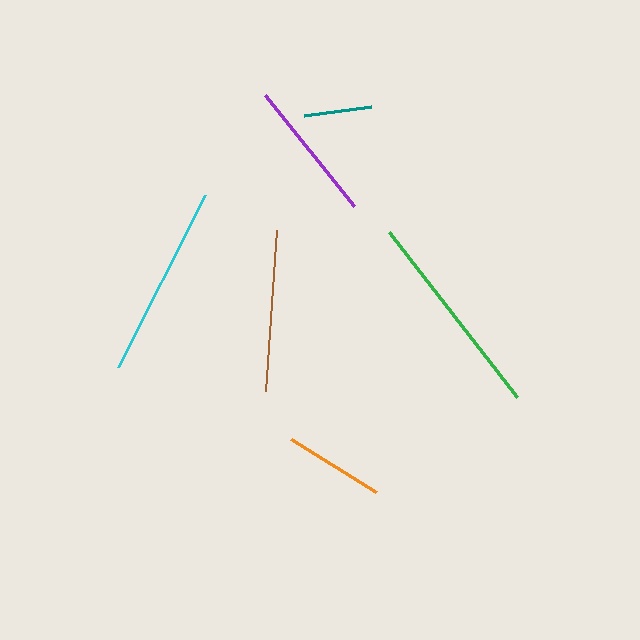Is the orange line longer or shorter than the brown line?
The brown line is longer than the orange line.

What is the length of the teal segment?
The teal segment is approximately 68 pixels long.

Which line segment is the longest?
The green line is the longest at approximately 209 pixels.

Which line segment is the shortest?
The teal line is the shortest at approximately 68 pixels.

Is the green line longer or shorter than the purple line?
The green line is longer than the purple line.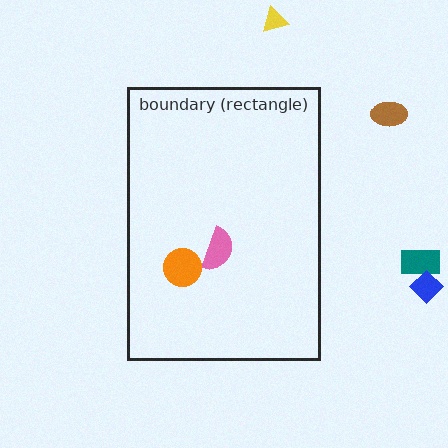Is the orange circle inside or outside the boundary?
Inside.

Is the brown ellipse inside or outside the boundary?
Outside.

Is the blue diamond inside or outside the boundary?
Outside.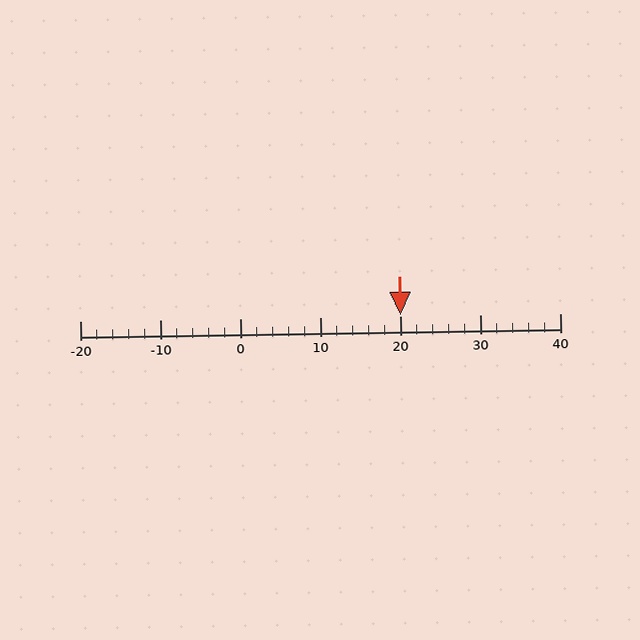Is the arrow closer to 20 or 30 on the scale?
The arrow is closer to 20.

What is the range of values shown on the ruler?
The ruler shows values from -20 to 40.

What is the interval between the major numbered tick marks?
The major tick marks are spaced 10 units apart.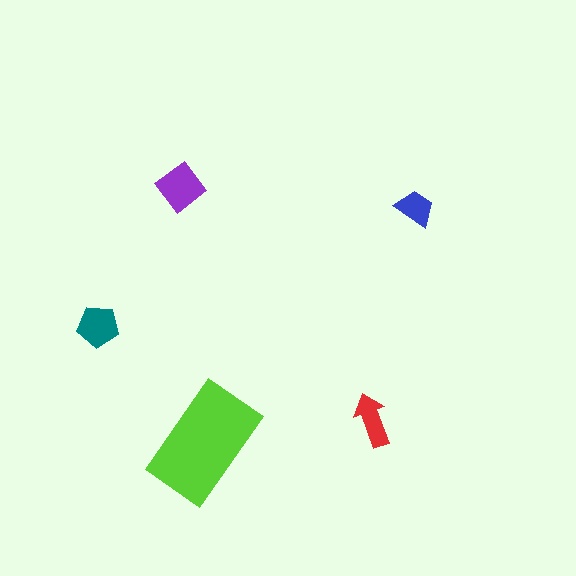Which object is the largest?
The lime rectangle.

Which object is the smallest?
The blue trapezoid.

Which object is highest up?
The purple diamond is topmost.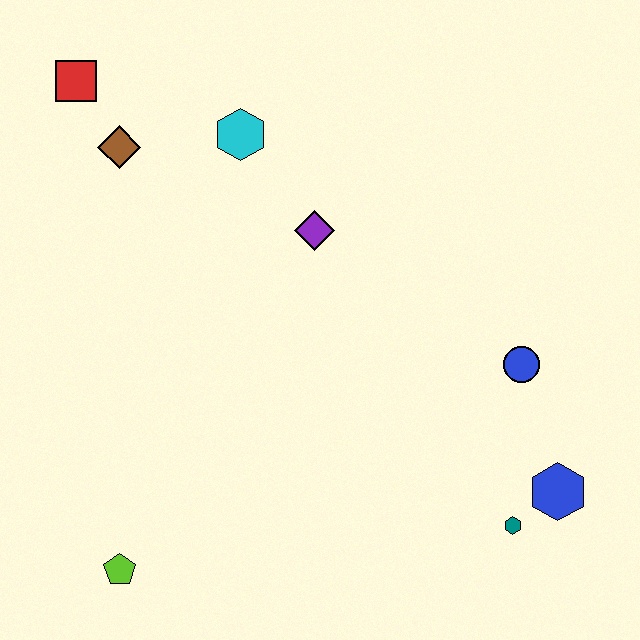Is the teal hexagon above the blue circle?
No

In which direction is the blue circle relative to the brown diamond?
The blue circle is to the right of the brown diamond.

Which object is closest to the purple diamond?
The cyan hexagon is closest to the purple diamond.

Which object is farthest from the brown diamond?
The blue hexagon is farthest from the brown diamond.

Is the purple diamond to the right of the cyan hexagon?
Yes